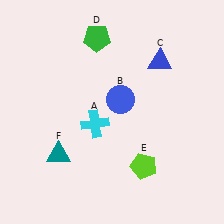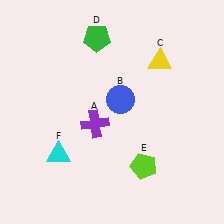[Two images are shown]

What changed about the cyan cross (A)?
In Image 1, A is cyan. In Image 2, it changed to purple.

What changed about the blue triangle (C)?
In Image 1, C is blue. In Image 2, it changed to yellow.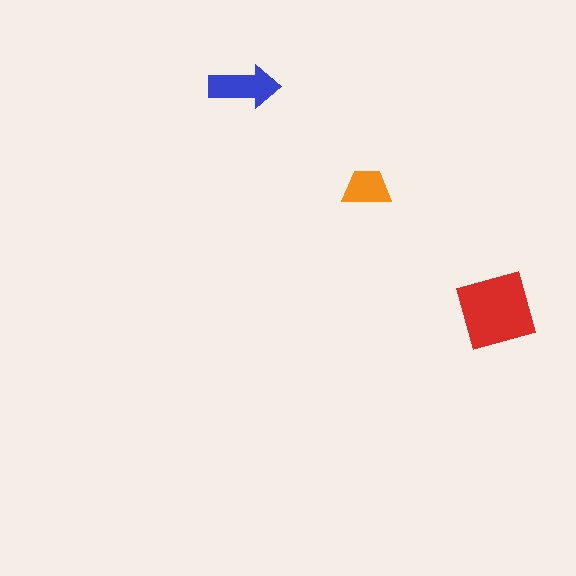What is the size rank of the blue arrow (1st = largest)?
2nd.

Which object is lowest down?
The red diamond is bottommost.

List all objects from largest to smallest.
The red diamond, the blue arrow, the orange trapezoid.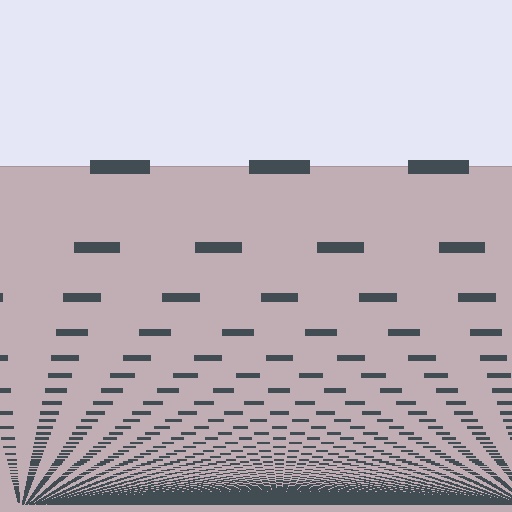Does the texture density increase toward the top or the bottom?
Density increases toward the bottom.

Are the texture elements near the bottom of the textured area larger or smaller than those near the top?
Smaller. The gradient is inverted — elements near the bottom are smaller and denser.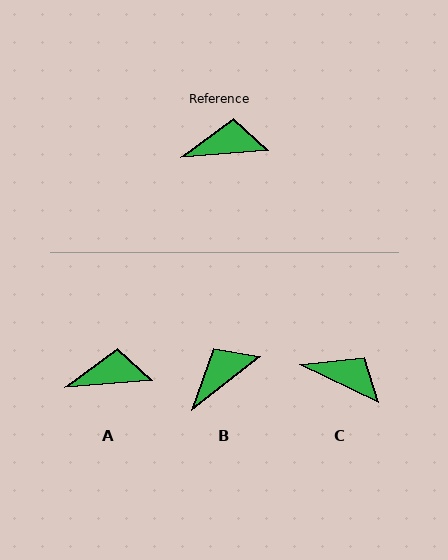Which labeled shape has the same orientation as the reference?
A.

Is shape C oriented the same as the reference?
No, it is off by about 31 degrees.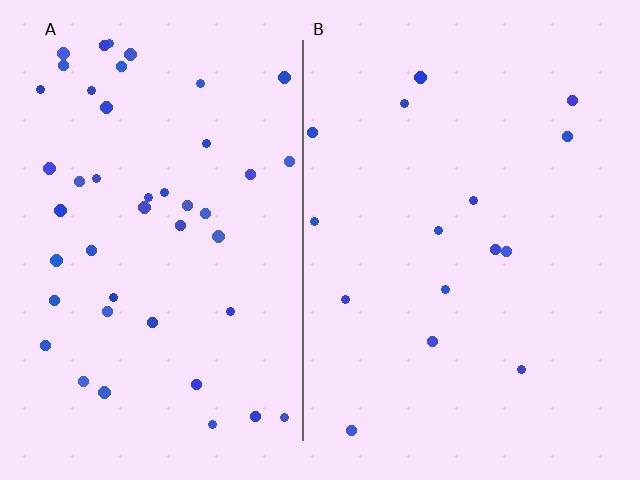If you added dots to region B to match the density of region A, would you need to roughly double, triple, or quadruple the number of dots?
Approximately triple.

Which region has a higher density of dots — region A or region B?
A (the left).